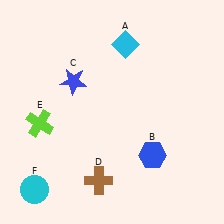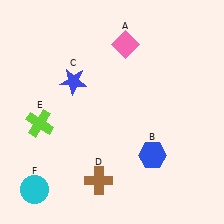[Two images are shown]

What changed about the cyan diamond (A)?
In Image 1, A is cyan. In Image 2, it changed to pink.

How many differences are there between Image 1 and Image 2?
There is 1 difference between the two images.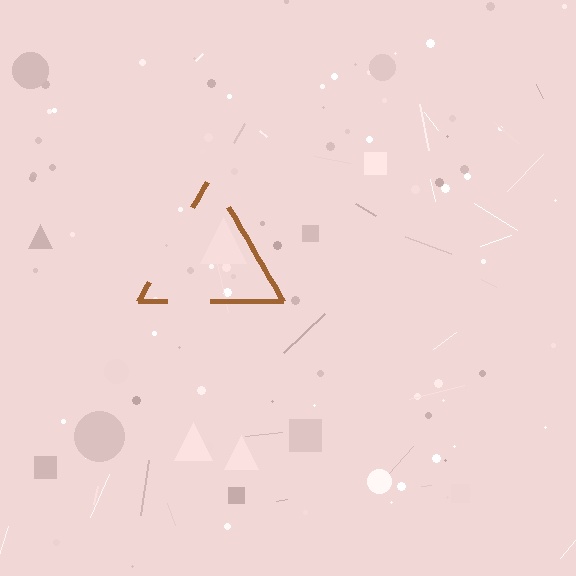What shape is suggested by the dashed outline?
The dashed outline suggests a triangle.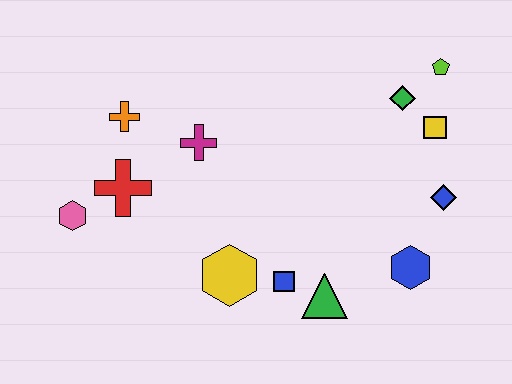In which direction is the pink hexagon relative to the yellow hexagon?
The pink hexagon is to the left of the yellow hexagon.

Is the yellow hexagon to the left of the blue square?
Yes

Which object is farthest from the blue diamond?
The pink hexagon is farthest from the blue diamond.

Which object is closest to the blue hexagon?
The blue diamond is closest to the blue hexagon.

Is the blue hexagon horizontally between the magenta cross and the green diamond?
No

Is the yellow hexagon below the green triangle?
No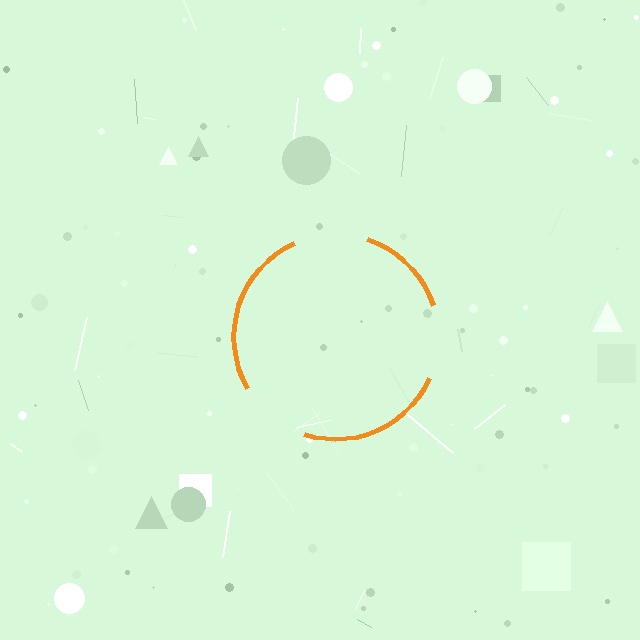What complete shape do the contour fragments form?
The contour fragments form a circle.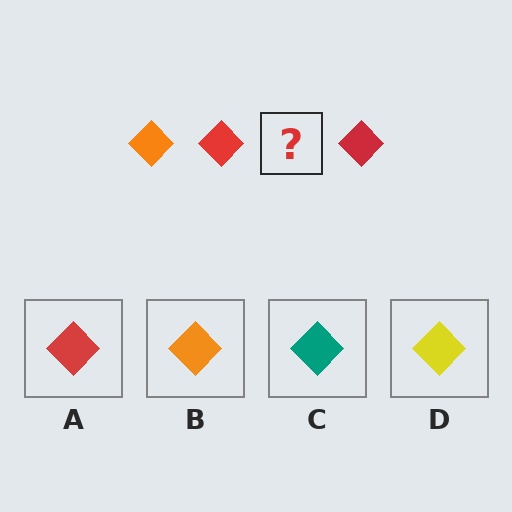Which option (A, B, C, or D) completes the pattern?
B.